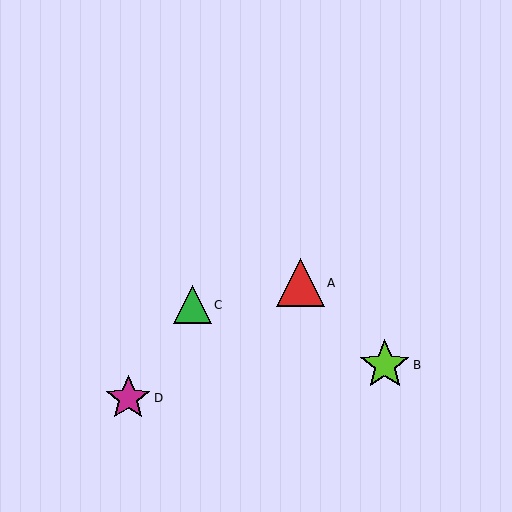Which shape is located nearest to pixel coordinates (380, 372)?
The lime star (labeled B) at (385, 365) is nearest to that location.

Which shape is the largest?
The lime star (labeled B) is the largest.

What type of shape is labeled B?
Shape B is a lime star.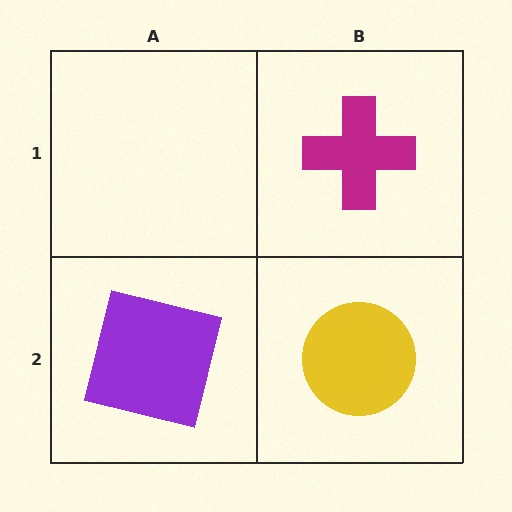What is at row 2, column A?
A purple square.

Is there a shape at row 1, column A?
No, that cell is empty.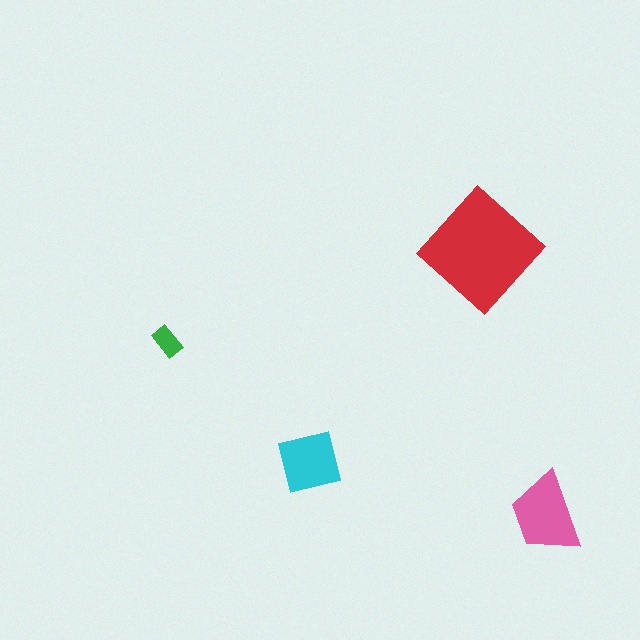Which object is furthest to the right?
The pink trapezoid is rightmost.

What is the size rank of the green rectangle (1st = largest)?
4th.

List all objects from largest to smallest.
The red diamond, the pink trapezoid, the cyan square, the green rectangle.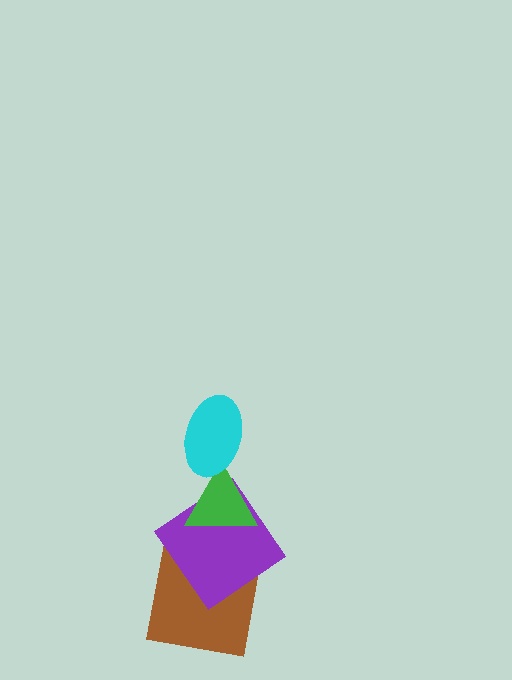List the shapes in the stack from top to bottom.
From top to bottom: the cyan ellipse, the green triangle, the purple diamond, the brown square.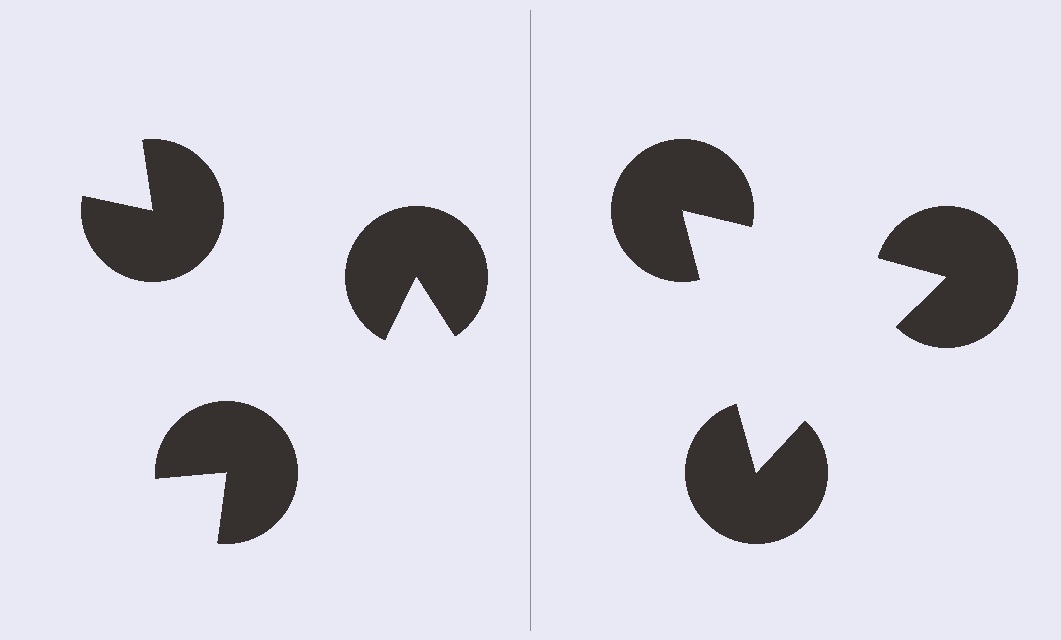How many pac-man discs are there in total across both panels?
6 — 3 on each side.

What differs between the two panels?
The pac-man discs are positioned identically on both sides; only the wedge orientations differ. On the right they align to a triangle; on the left they are misaligned.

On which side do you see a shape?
An illusory triangle appears on the right side. On the left side the wedge cuts are rotated, so no coherent shape forms.